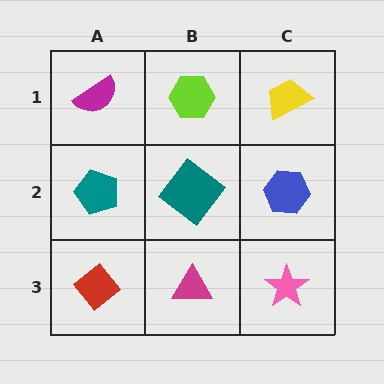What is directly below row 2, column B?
A magenta triangle.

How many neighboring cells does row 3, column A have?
2.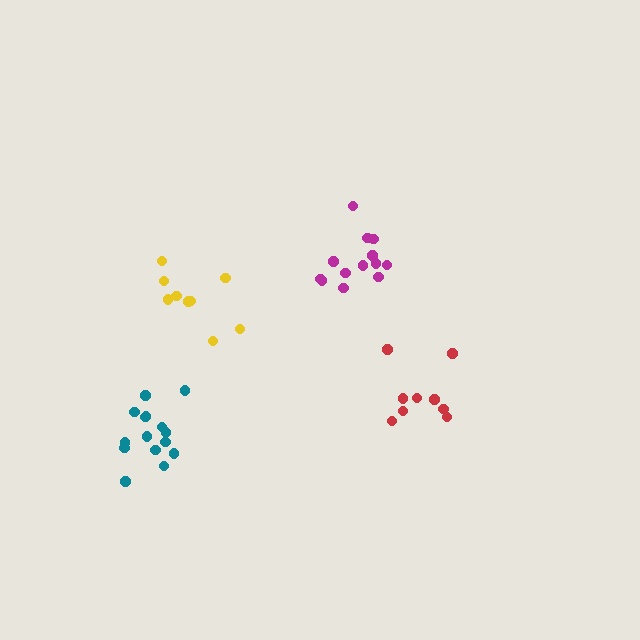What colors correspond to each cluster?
The clusters are colored: yellow, red, teal, magenta.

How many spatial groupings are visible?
There are 4 spatial groupings.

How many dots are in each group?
Group 1: 9 dots, Group 2: 9 dots, Group 3: 15 dots, Group 4: 13 dots (46 total).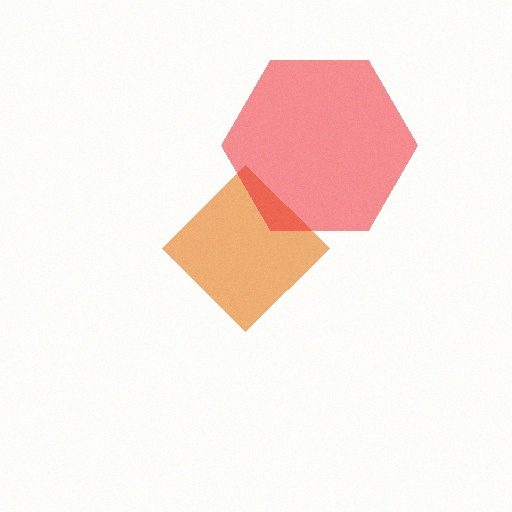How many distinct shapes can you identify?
There are 2 distinct shapes: an orange diamond, a red hexagon.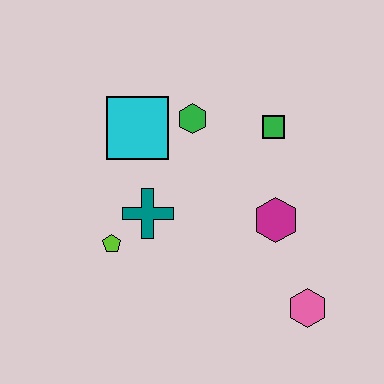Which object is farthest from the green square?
The lime pentagon is farthest from the green square.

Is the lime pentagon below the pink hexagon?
No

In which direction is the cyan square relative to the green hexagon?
The cyan square is to the left of the green hexagon.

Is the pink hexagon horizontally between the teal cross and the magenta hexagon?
No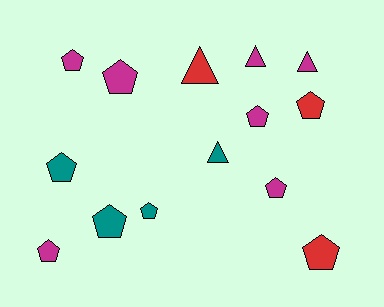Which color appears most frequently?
Magenta, with 7 objects.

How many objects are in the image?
There are 14 objects.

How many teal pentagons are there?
There are 3 teal pentagons.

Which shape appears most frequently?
Pentagon, with 10 objects.